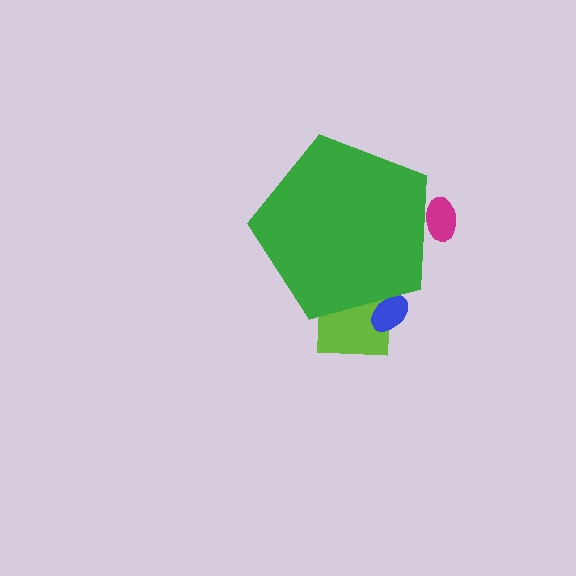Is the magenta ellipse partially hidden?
Yes, the magenta ellipse is partially hidden behind the green pentagon.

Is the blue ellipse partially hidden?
Yes, the blue ellipse is partially hidden behind the green pentagon.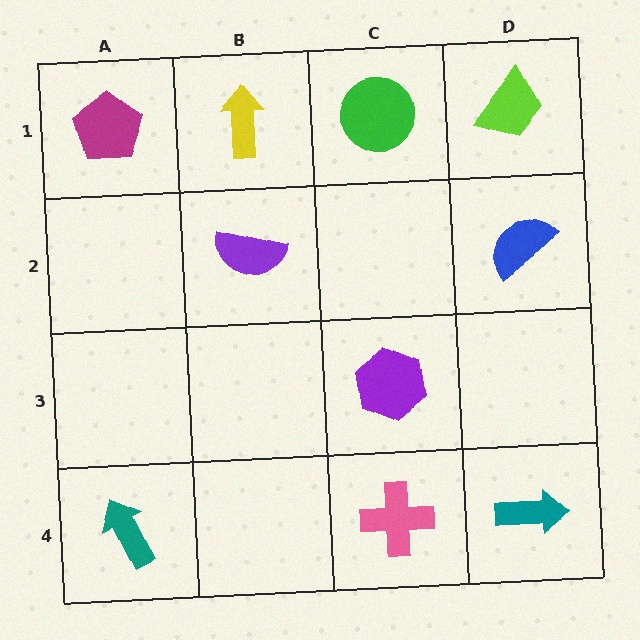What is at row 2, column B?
A purple semicircle.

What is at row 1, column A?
A magenta pentagon.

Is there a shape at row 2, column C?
No, that cell is empty.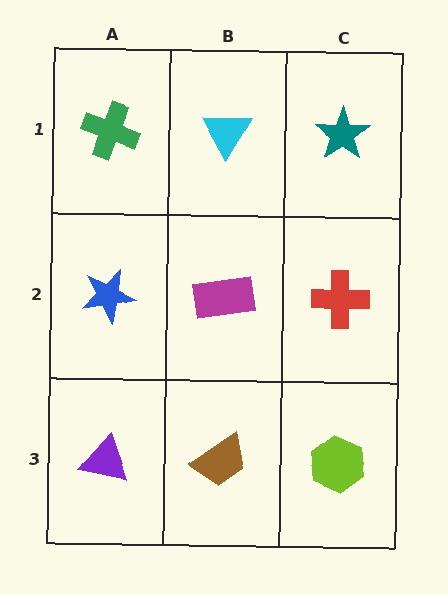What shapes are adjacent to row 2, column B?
A cyan triangle (row 1, column B), a brown trapezoid (row 3, column B), a blue star (row 2, column A), a red cross (row 2, column C).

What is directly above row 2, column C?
A teal star.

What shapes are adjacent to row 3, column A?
A blue star (row 2, column A), a brown trapezoid (row 3, column B).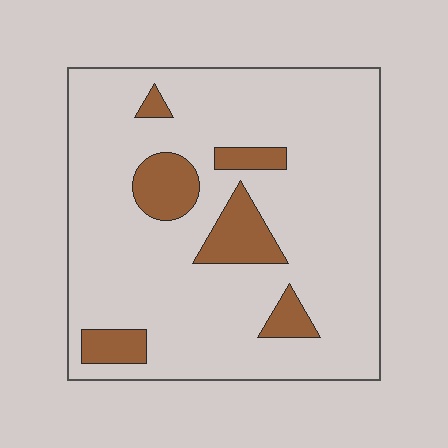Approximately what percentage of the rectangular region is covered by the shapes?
Approximately 15%.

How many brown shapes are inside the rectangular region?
6.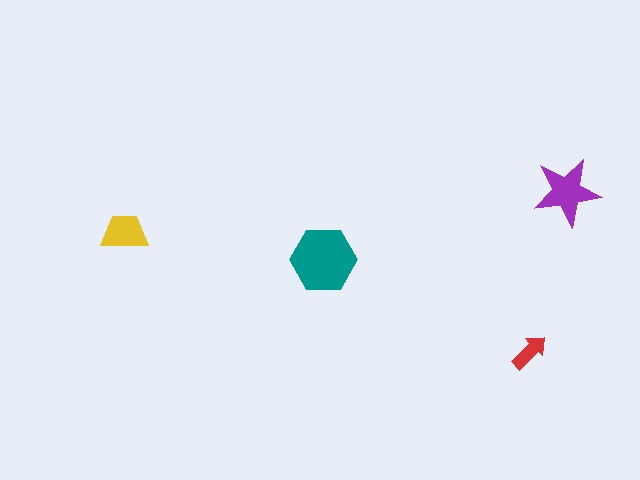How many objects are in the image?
There are 4 objects in the image.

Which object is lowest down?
The red arrow is bottommost.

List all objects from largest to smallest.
The teal hexagon, the purple star, the yellow trapezoid, the red arrow.